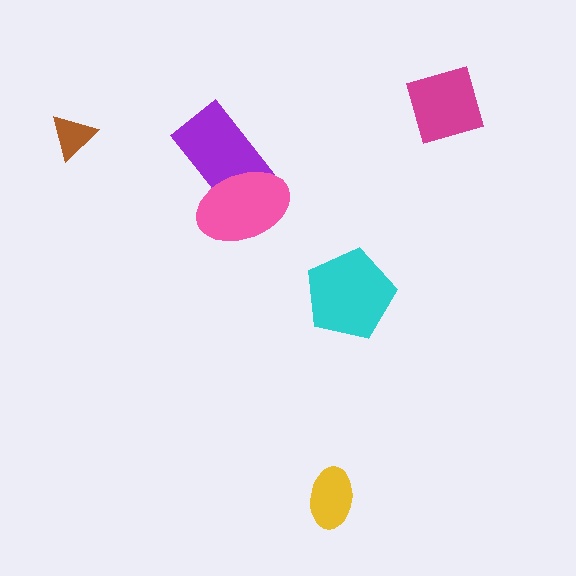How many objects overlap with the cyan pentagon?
0 objects overlap with the cyan pentagon.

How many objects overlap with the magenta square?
0 objects overlap with the magenta square.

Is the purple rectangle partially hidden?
Yes, it is partially covered by another shape.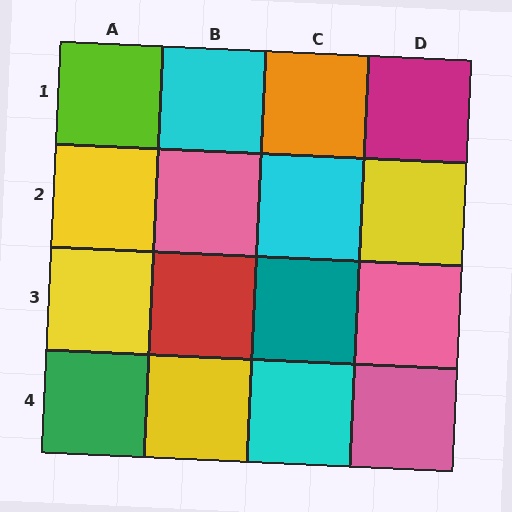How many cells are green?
1 cell is green.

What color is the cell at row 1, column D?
Magenta.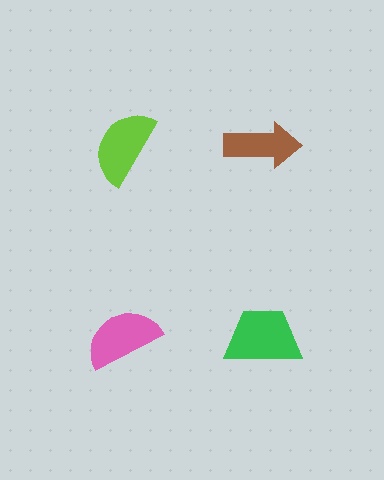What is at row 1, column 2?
A brown arrow.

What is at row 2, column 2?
A green trapezoid.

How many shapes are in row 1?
2 shapes.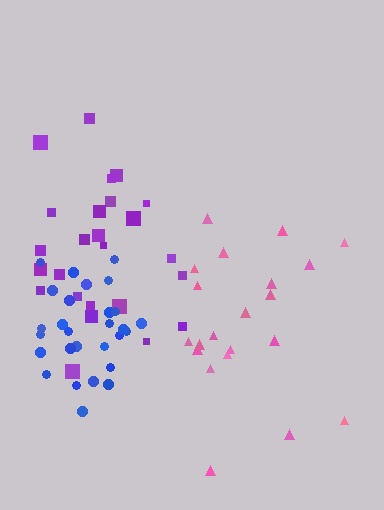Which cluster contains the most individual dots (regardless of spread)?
Blue (28).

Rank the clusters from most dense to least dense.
blue, purple, pink.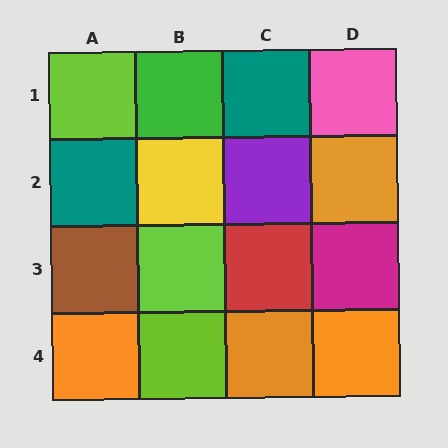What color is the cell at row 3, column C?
Red.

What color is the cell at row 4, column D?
Orange.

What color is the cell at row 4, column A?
Orange.